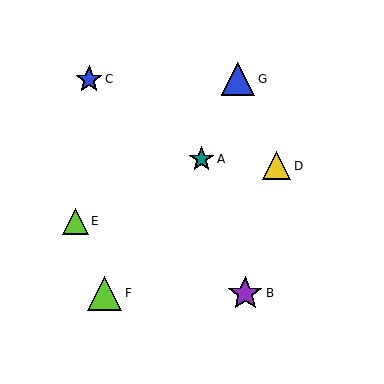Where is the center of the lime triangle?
The center of the lime triangle is at (104, 293).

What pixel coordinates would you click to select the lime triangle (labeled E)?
Click at (75, 221) to select the lime triangle E.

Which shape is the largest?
The lime triangle (labeled F) is the largest.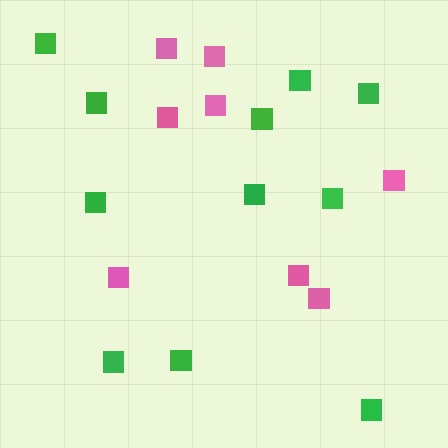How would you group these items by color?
There are 2 groups: one group of green squares (11) and one group of pink squares (8).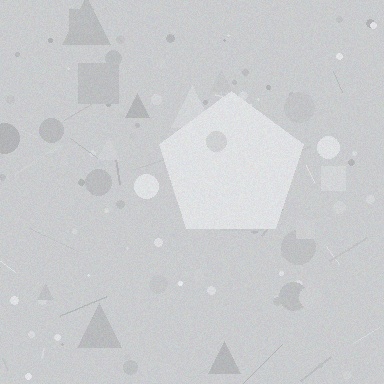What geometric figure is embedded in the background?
A pentagon is embedded in the background.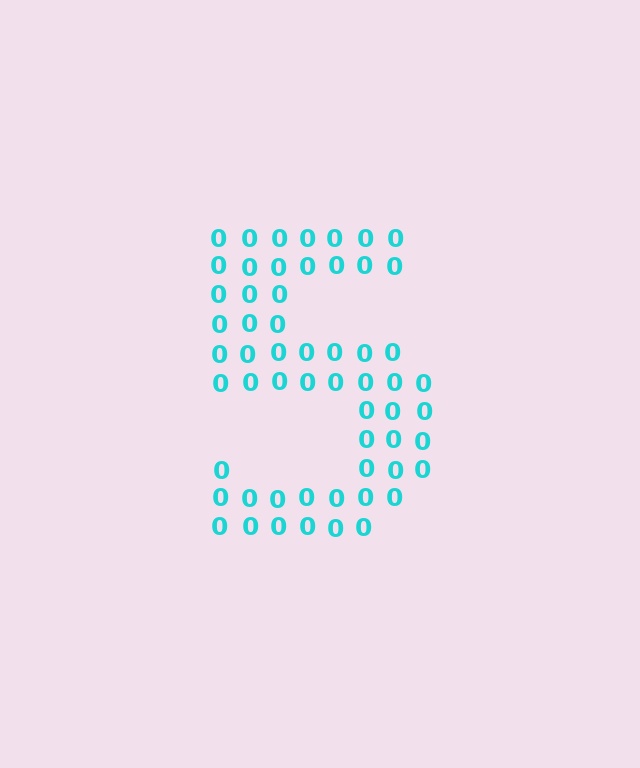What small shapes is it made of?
It is made of small digit 0's.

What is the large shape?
The large shape is the digit 5.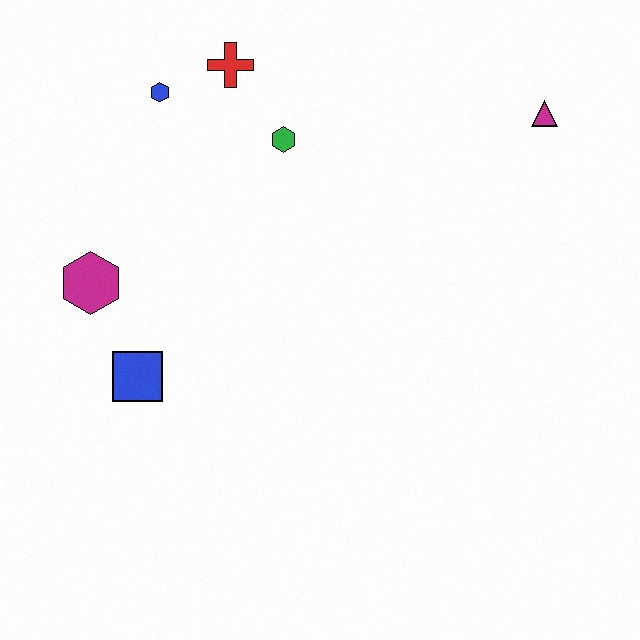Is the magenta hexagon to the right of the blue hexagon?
No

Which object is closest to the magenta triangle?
The green hexagon is closest to the magenta triangle.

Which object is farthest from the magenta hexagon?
The magenta triangle is farthest from the magenta hexagon.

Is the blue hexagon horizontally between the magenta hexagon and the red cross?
Yes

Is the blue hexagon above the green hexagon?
Yes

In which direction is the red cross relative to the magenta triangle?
The red cross is to the left of the magenta triangle.